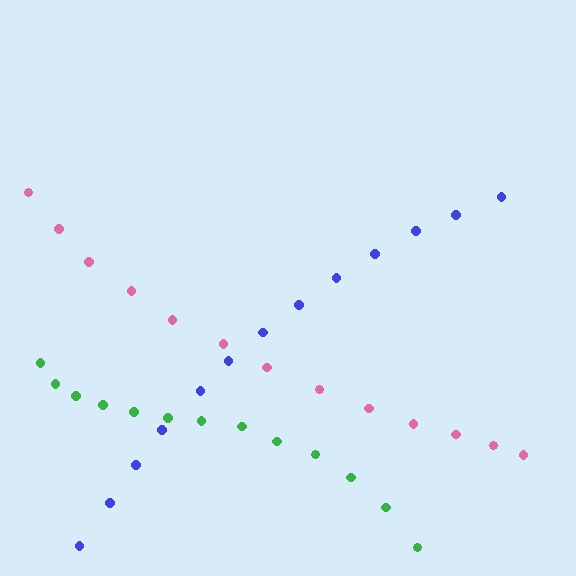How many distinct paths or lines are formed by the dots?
There are 3 distinct paths.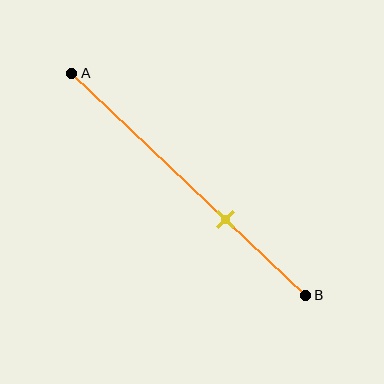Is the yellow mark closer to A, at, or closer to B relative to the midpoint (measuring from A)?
The yellow mark is closer to point B than the midpoint of segment AB.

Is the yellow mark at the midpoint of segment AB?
No, the mark is at about 65% from A, not at the 50% midpoint.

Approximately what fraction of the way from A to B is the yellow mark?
The yellow mark is approximately 65% of the way from A to B.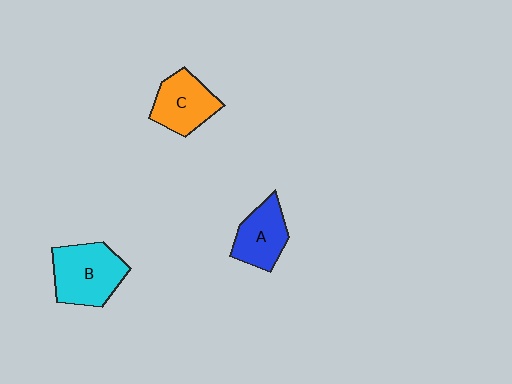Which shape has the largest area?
Shape B (cyan).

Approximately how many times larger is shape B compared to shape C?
Approximately 1.3 times.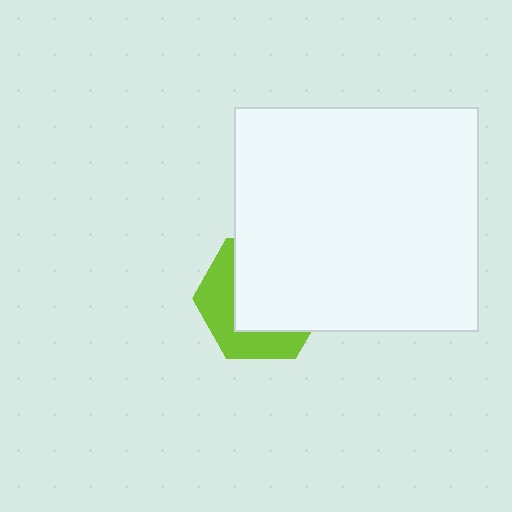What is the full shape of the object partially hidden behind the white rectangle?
The partially hidden object is a lime hexagon.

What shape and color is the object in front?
The object in front is a white rectangle.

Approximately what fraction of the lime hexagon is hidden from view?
Roughly 61% of the lime hexagon is hidden behind the white rectangle.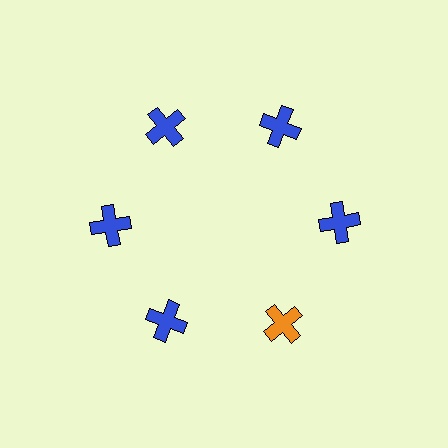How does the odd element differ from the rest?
It has a different color: orange instead of blue.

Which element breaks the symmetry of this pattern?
The orange cross at roughly the 5 o'clock position breaks the symmetry. All other shapes are blue crosses.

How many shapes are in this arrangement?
There are 6 shapes arranged in a ring pattern.